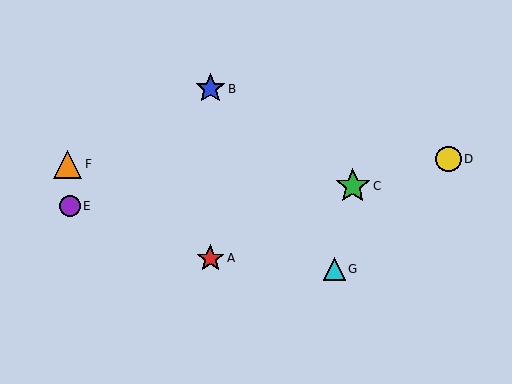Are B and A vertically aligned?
Yes, both are at x≈210.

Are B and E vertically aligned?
No, B is at x≈210 and E is at x≈70.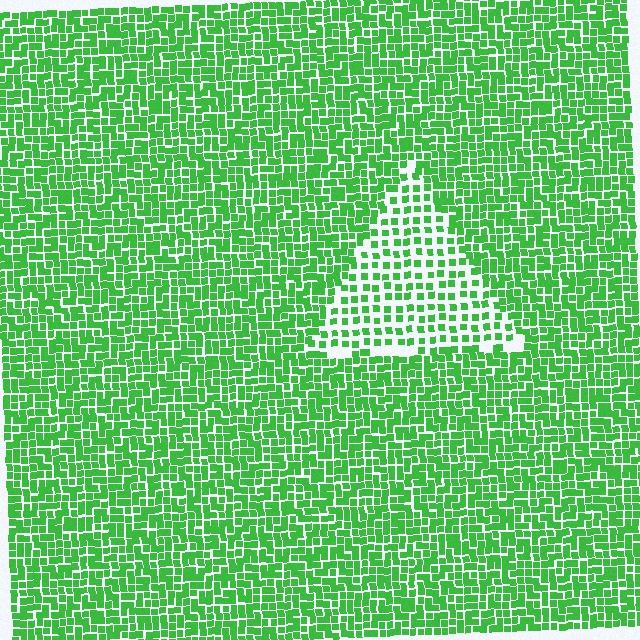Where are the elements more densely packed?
The elements are more densely packed outside the triangle boundary.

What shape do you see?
I see a triangle.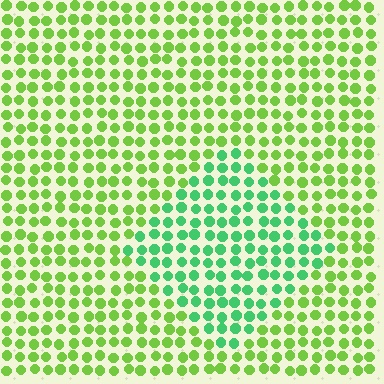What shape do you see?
I see a diamond.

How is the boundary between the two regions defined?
The boundary is defined purely by a slight shift in hue (about 41 degrees). Spacing, size, and orientation are identical on both sides.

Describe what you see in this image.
The image is filled with small lime elements in a uniform arrangement. A diamond-shaped region is visible where the elements are tinted to a slightly different hue, forming a subtle color boundary.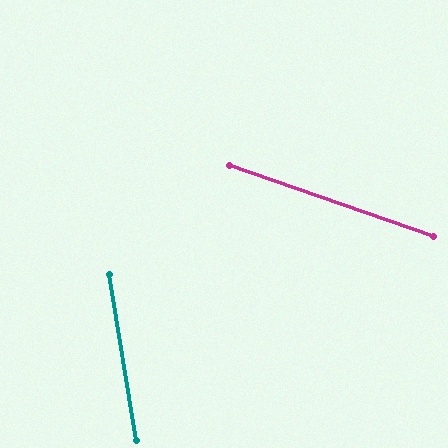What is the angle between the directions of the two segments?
Approximately 62 degrees.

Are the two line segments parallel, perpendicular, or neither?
Neither parallel nor perpendicular — they differ by about 62°.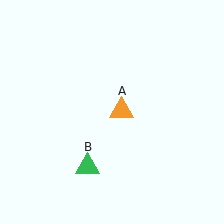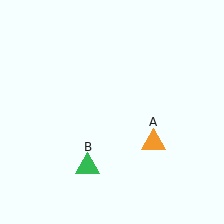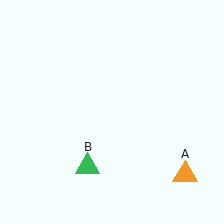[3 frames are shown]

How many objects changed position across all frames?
1 object changed position: orange triangle (object A).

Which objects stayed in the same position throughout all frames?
Green triangle (object B) remained stationary.